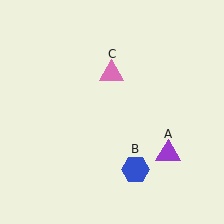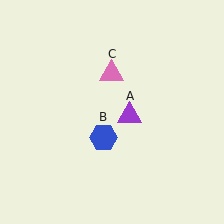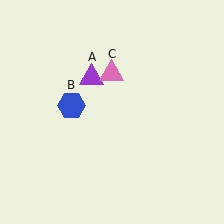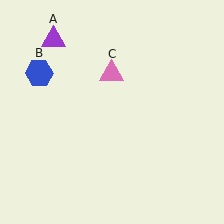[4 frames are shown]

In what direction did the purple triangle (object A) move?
The purple triangle (object A) moved up and to the left.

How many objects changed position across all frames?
2 objects changed position: purple triangle (object A), blue hexagon (object B).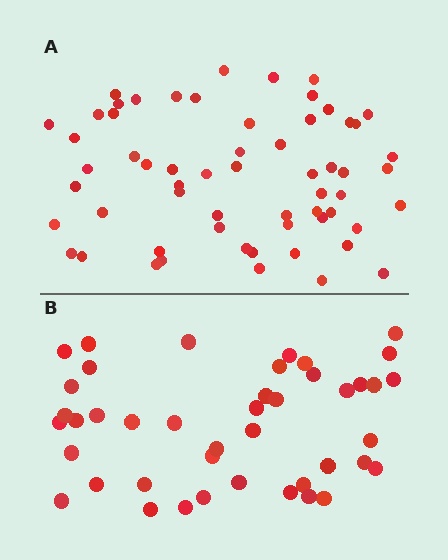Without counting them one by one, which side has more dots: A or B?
Region A (the top region) has more dots.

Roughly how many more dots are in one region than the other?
Region A has approximately 15 more dots than region B.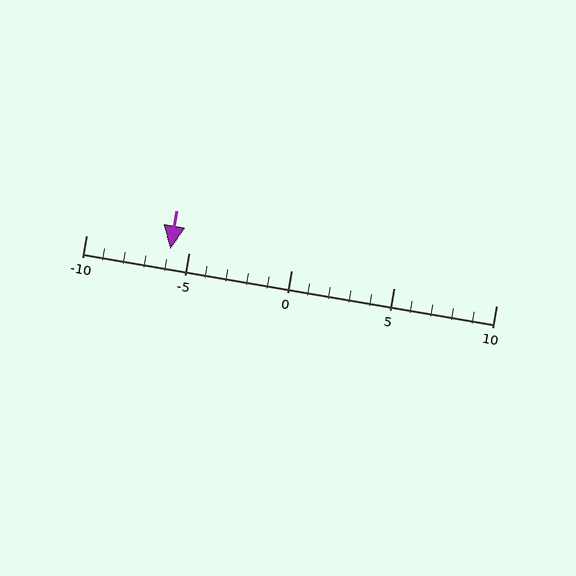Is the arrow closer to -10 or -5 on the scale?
The arrow is closer to -5.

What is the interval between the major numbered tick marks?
The major tick marks are spaced 5 units apart.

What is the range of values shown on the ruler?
The ruler shows values from -10 to 10.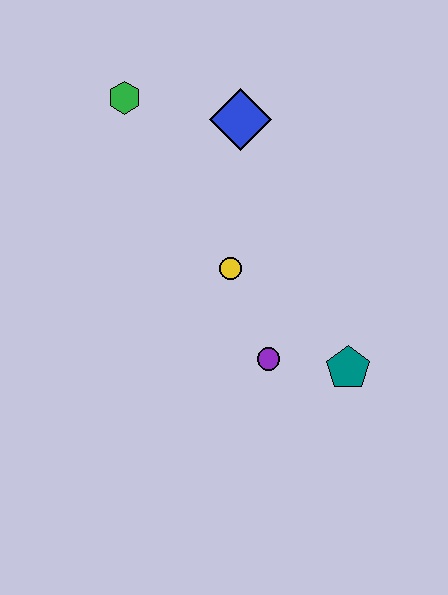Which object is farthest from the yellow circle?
The green hexagon is farthest from the yellow circle.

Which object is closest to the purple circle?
The teal pentagon is closest to the purple circle.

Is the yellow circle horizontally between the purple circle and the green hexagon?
Yes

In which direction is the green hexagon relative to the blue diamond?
The green hexagon is to the left of the blue diamond.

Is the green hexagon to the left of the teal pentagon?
Yes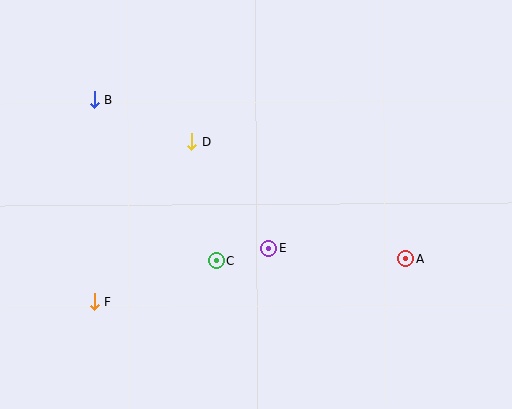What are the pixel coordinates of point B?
Point B is at (95, 100).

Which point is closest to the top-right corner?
Point A is closest to the top-right corner.